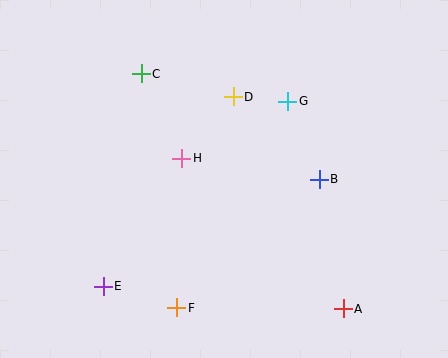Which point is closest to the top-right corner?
Point G is closest to the top-right corner.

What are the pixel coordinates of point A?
Point A is at (343, 309).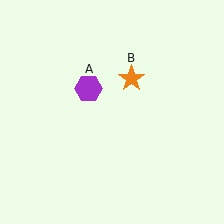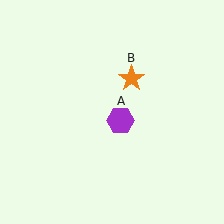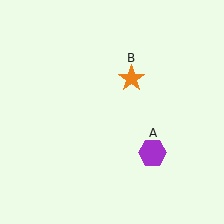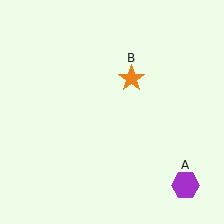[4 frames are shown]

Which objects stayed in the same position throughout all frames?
Orange star (object B) remained stationary.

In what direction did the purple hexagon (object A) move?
The purple hexagon (object A) moved down and to the right.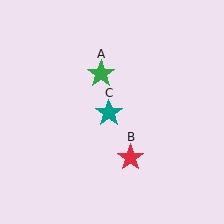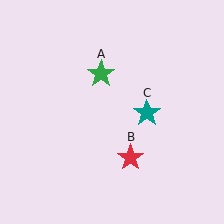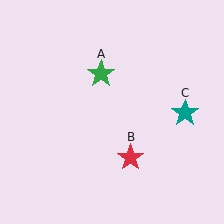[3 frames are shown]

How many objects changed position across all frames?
1 object changed position: teal star (object C).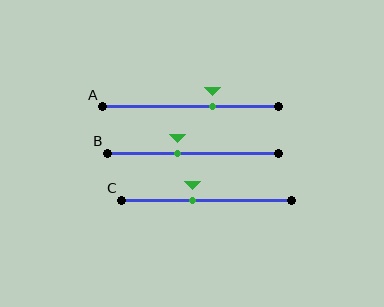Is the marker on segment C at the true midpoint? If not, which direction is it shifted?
No, the marker on segment C is shifted to the left by about 9% of the segment length.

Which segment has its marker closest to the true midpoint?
Segment C has its marker closest to the true midpoint.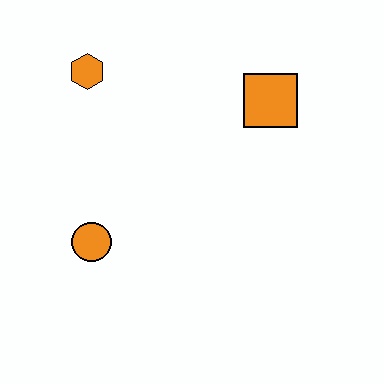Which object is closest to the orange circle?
The orange hexagon is closest to the orange circle.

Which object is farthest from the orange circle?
The orange square is farthest from the orange circle.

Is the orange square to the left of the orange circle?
No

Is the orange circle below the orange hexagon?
Yes